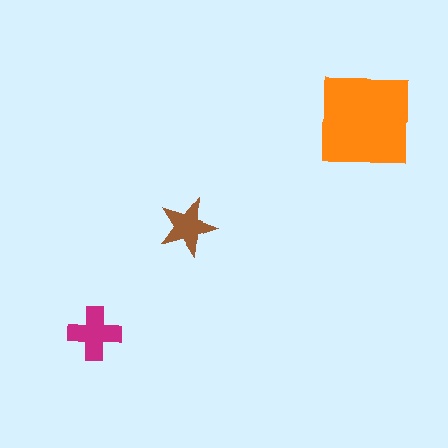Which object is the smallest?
The brown star.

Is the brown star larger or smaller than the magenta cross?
Smaller.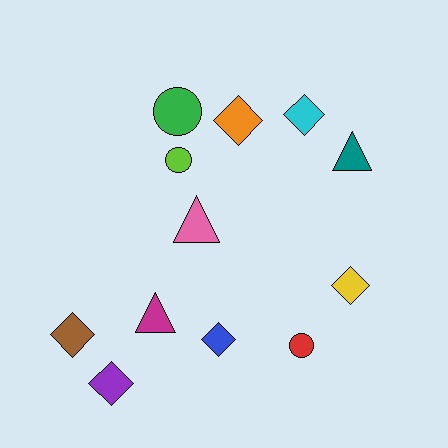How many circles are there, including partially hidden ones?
There are 3 circles.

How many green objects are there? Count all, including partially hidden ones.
There is 1 green object.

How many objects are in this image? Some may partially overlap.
There are 12 objects.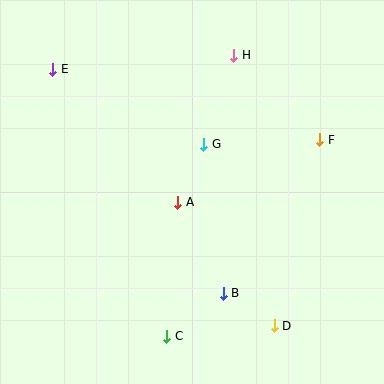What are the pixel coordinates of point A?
Point A is at (178, 202).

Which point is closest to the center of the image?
Point A at (178, 202) is closest to the center.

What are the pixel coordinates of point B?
Point B is at (223, 293).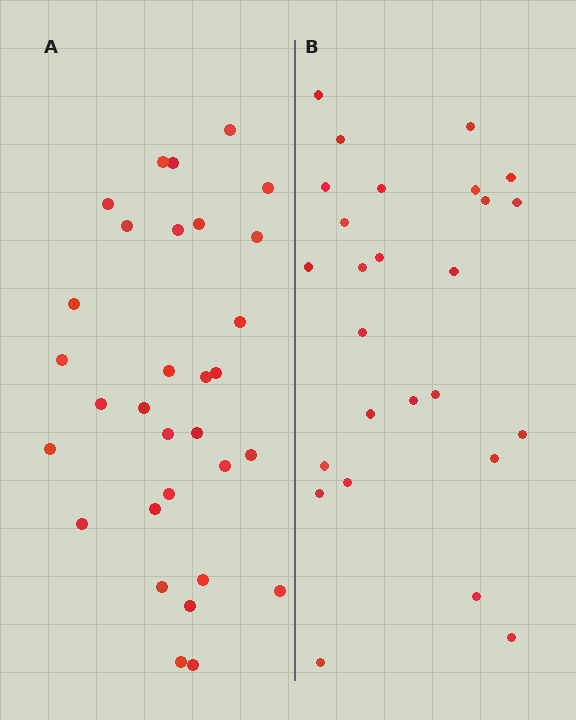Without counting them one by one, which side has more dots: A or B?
Region A (the left region) has more dots.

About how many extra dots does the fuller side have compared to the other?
Region A has about 5 more dots than region B.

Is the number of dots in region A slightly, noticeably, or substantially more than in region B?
Region A has only slightly more — the two regions are fairly close. The ratio is roughly 1.2 to 1.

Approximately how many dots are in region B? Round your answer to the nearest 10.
About 30 dots. (The exact count is 26, which rounds to 30.)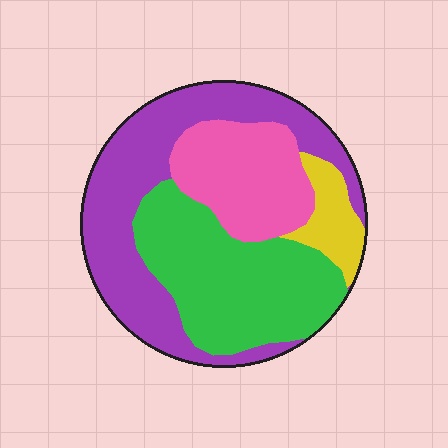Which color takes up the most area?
Purple, at roughly 40%.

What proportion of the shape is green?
Green covers about 35% of the shape.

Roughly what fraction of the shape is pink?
Pink takes up between a sixth and a third of the shape.